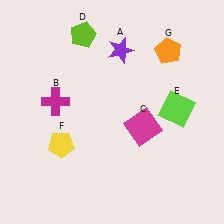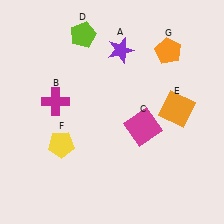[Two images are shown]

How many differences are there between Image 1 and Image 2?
There is 1 difference between the two images.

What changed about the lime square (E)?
In Image 1, E is lime. In Image 2, it changed to orange.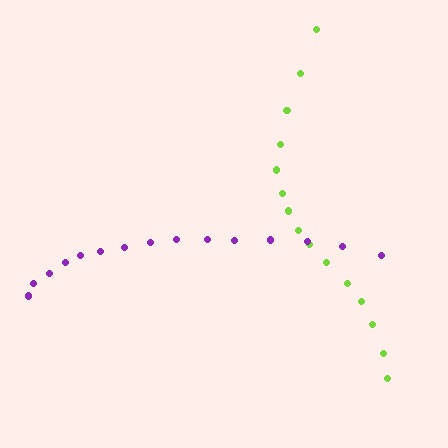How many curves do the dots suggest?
There are 2 distinct paths.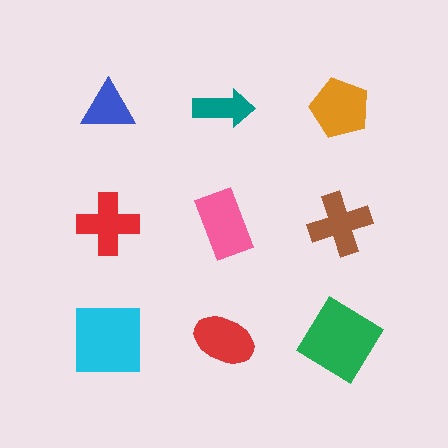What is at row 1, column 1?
A blue triangle.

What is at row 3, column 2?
A red ellipse.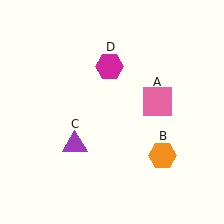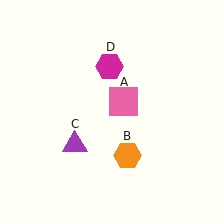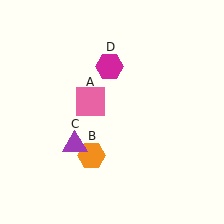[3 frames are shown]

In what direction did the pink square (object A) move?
The pink square (object A) moved left.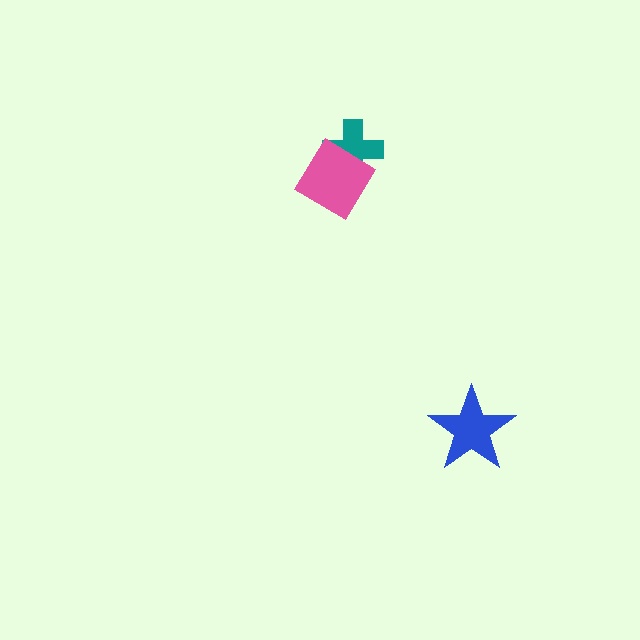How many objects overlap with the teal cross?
1 object overlaps with the teal cross.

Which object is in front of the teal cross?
The pink diamond is in front of the teal cross.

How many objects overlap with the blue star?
0 objects overlap with the blue star.